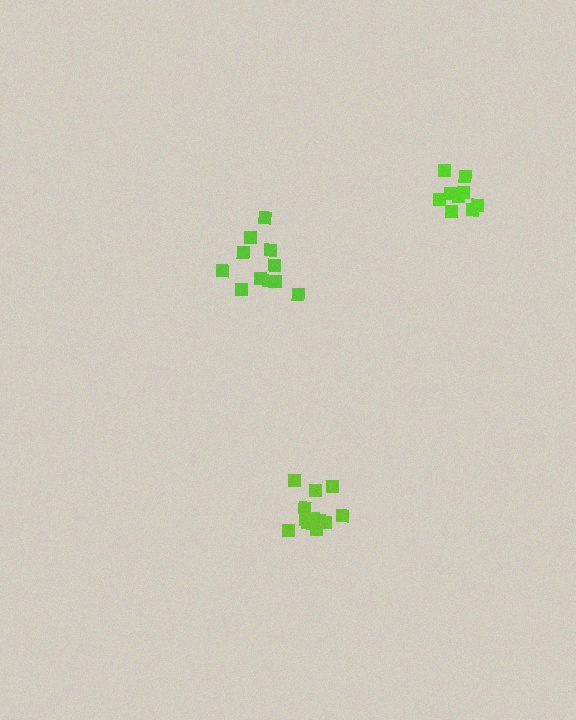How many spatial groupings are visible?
There are 3 spatial groupings.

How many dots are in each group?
Group 1: 11 dots, Group 2: 12 dots, Group 3: 10 dots (33 total).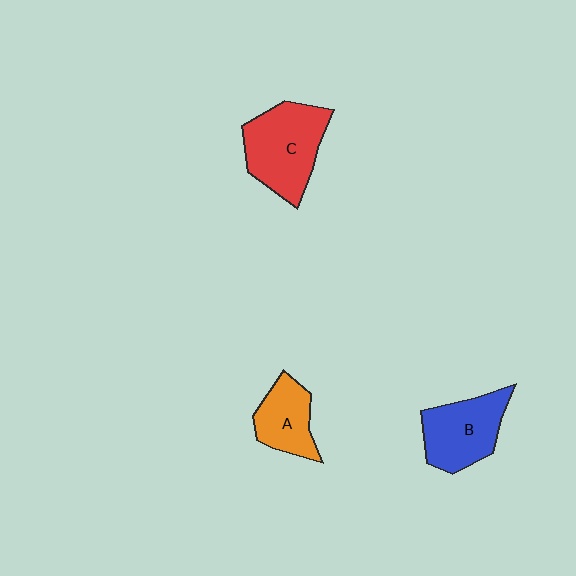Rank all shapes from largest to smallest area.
From largest to smallest: C (red), B (blue), A (orange).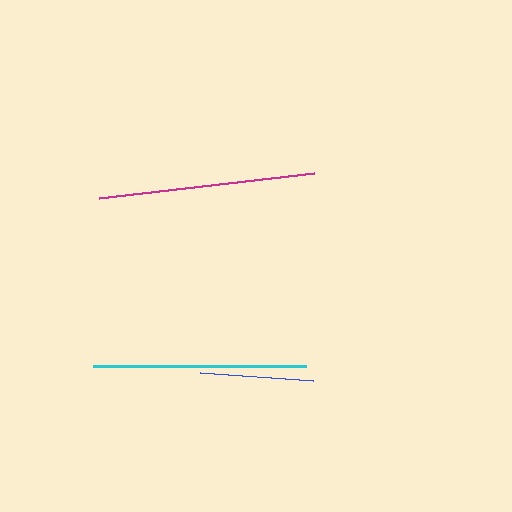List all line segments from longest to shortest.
From longest to shortest: magenta, cyan, blue.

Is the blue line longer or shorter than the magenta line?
The magenta line is longer than the blue line.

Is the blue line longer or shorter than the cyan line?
The cyan line is longer than the blue line.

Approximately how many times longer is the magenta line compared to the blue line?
The magenta line is approximately 1.9 times the length of the blue line.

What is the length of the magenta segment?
The magenta segment is approximately 216 pixels long.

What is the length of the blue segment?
The blue segment is approximately 113 pixels long.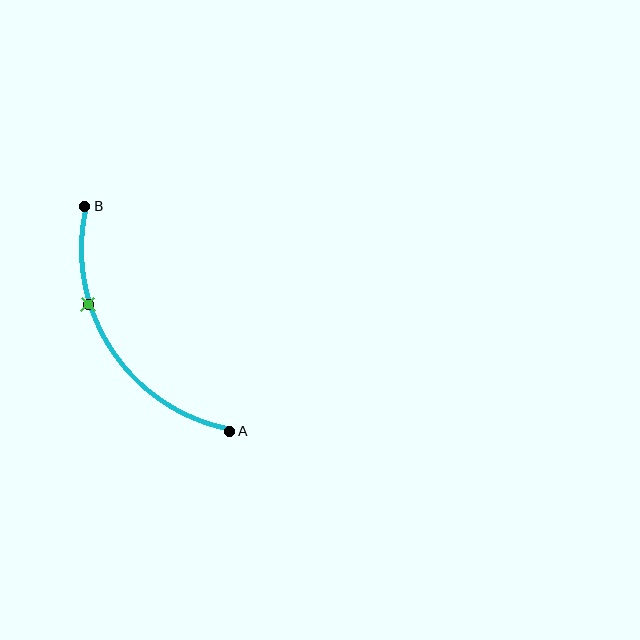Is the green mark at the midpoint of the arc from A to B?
No. The green mark lies on the arc but is closer to endpoint B. The arc midpoint would be at the point on the curve equidistant along the arc from both A and B.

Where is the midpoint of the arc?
The arc midpoint is the point on the curve farthest from the straight line joining A and B. It sits to the left of that line.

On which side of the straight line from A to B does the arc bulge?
The arc bulges to the left of the straight line connecting A and B.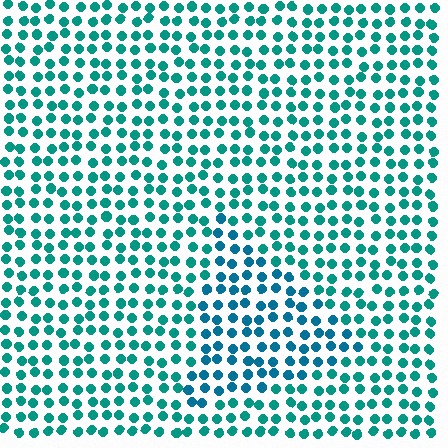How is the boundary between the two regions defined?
The boundary is defined purely by a slight shift in hue (about 24 degrees). Spacing, size, and orientation are identical on both sides.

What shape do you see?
I see a triangle.